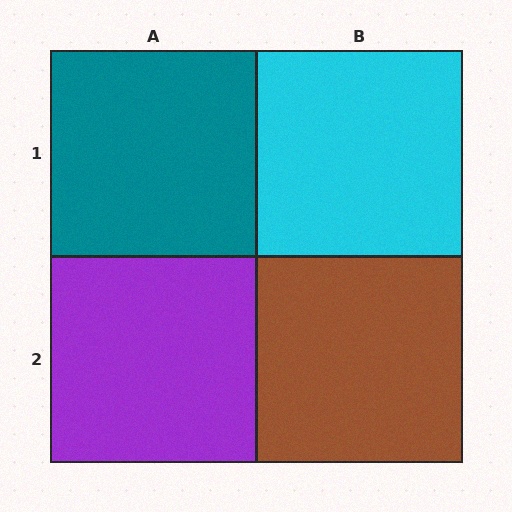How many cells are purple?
1 cell is purple.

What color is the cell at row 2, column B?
Brown.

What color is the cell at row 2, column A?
Purple.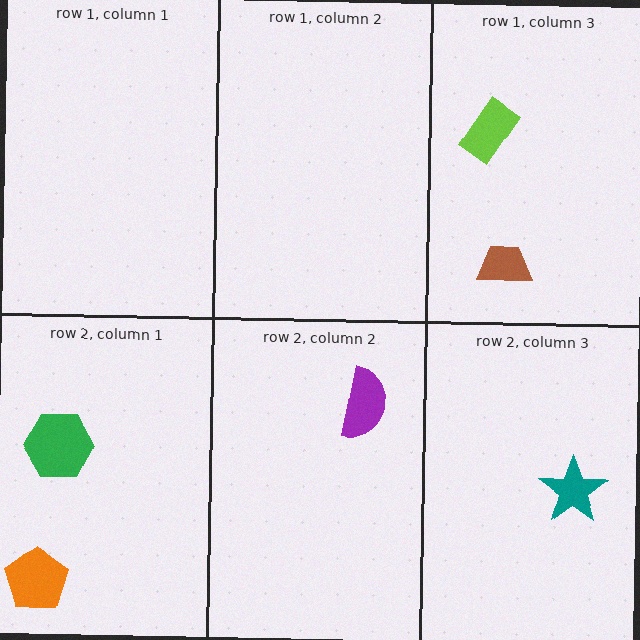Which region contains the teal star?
The row 2, column 3 region.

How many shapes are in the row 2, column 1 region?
2.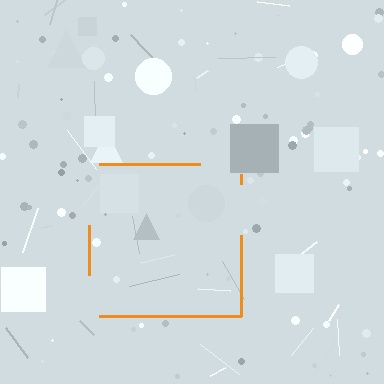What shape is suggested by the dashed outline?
The dashed outline suggests a square.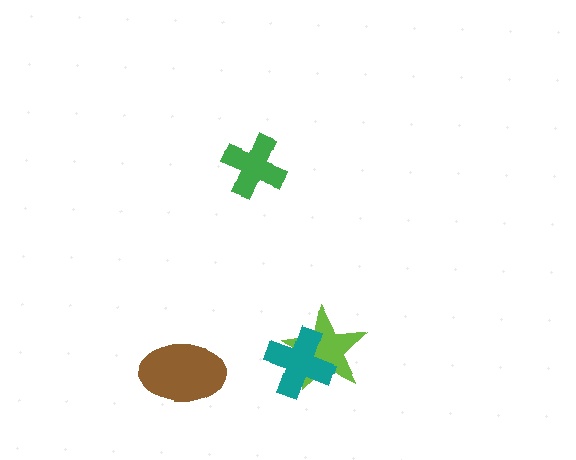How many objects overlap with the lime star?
1 object overlaps with the lime star.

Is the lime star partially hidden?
Yes, it is partially covered by another shape.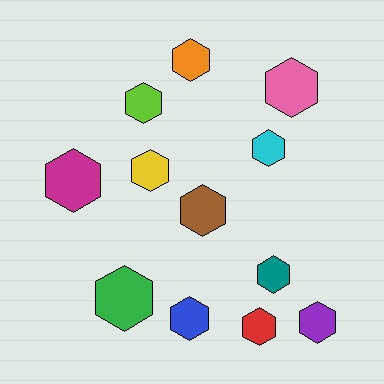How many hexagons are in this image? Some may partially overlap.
There are 12 hexagons.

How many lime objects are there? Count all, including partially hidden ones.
There is 1 lime object.